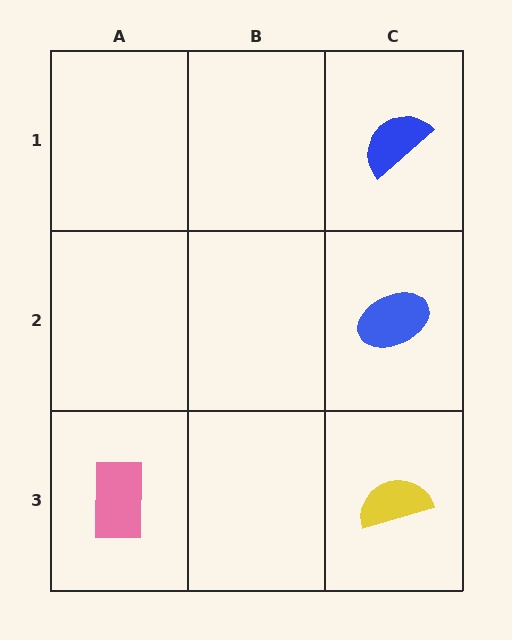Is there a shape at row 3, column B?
No, that cell is empty.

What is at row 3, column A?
A pink rectangle.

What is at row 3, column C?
A yellow semicircle.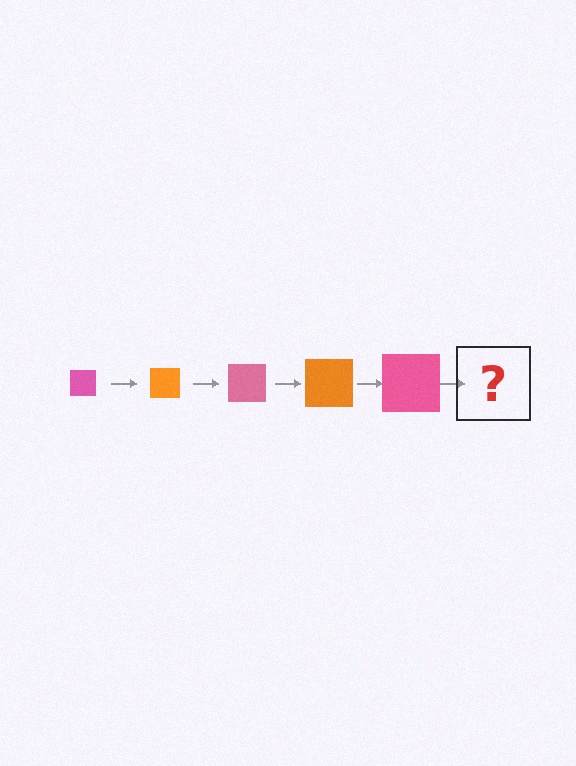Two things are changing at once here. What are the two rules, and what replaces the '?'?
The two rules are that the square grows larger each step and the color cycles through pink and orange. The '?' should be an orange square, larger than the previous one.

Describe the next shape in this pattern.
It should be an orange square, larger than the previous one.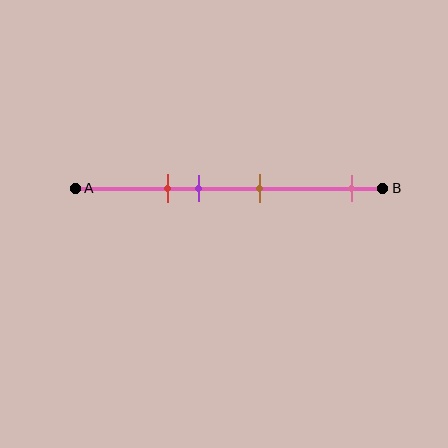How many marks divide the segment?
There are 4 marks dividing the segment.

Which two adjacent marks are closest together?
The red and purple marks are the closest adjacent pair.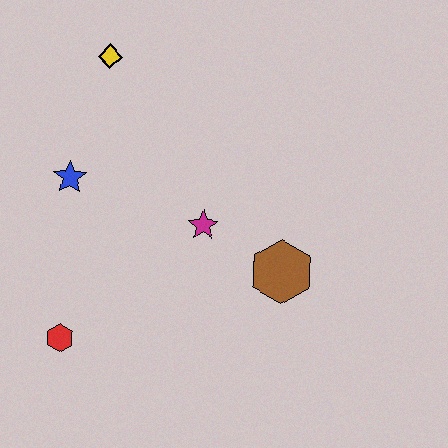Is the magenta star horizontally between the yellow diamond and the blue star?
No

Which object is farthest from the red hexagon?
The yellow diamond is farthest from the red hexagon.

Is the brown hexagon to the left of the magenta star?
No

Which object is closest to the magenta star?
The brown hexagon is closest to the magenta star.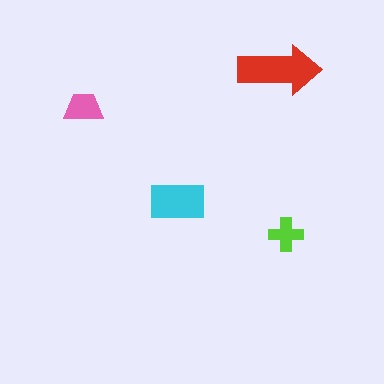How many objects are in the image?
There are 4 objects in the image.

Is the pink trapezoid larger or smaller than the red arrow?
Smaller.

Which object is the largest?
The red arrow.